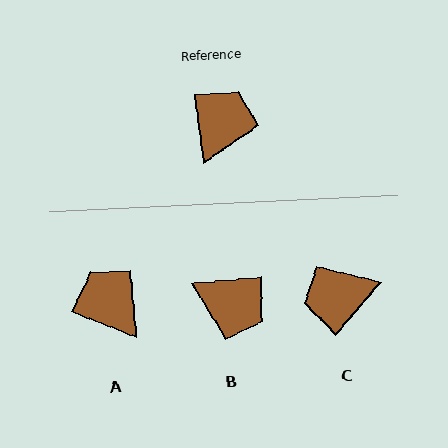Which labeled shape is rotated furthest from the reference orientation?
C, about 131 degrees away.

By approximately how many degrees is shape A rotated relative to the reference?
Approximately 60 degrees counter-clockwise.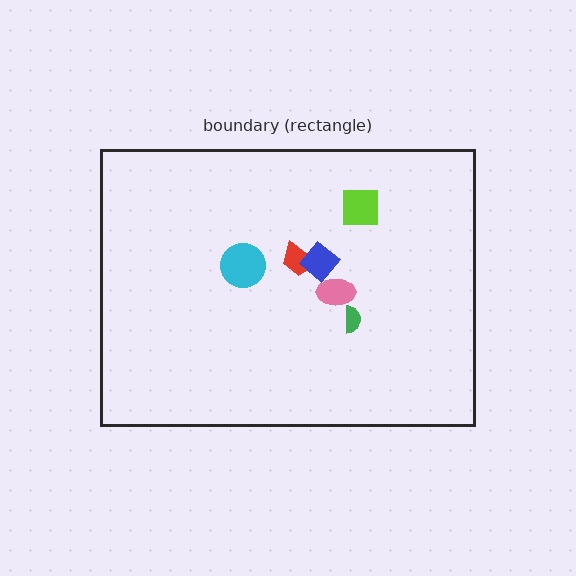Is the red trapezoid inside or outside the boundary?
Inside.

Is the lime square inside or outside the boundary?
Inside.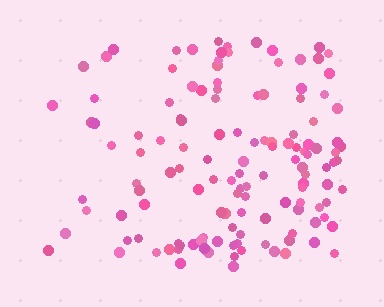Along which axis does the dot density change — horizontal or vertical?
Horizontal.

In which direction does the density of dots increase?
From left to right, with the right side densest.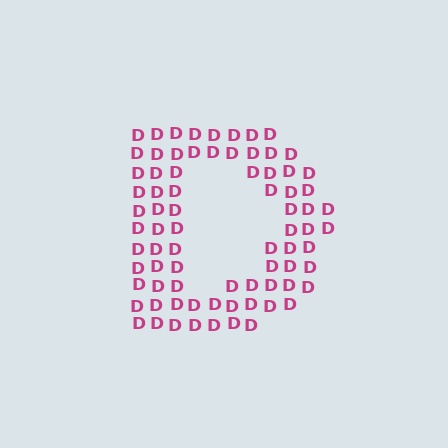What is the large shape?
The large shape is the letter D.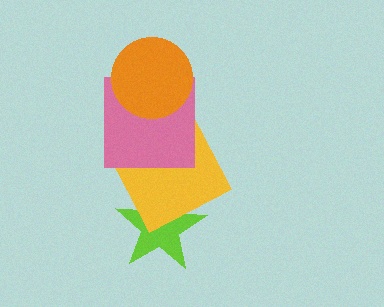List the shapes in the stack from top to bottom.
From top to bottom: the orange circle, the pink square, the yellow square, the lime star.